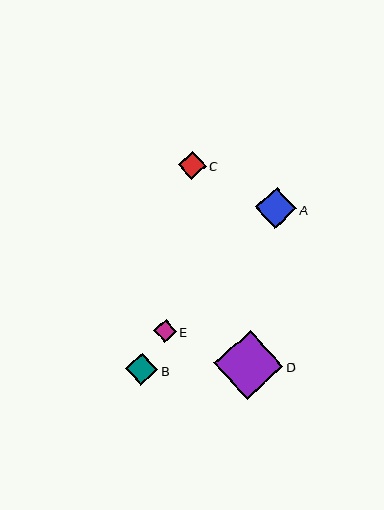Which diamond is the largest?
Diamond D is the largest with a size of approximately 69 pixels.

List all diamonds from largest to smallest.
From largest to smallest: D, A, B, C, E.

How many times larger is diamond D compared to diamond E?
Diamond D is approximately 3.1 times the size of diamond E.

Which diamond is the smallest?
Diamond E is the smallest with a size of approximately 23 pixels.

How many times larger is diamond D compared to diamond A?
Diamond D is approximately 1.7 times the size of diamond A.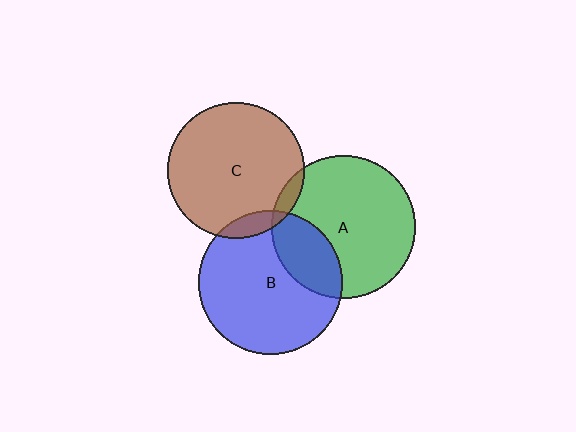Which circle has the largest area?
Circle B (blue).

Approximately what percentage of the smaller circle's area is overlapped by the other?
Approximately 25%.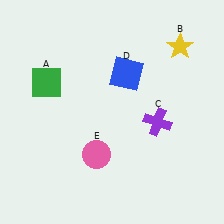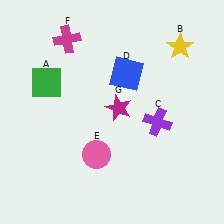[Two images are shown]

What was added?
A magenta cross (F), a magenta star (G) were added in Image 2.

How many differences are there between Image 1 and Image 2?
There are 2 differences between the two images.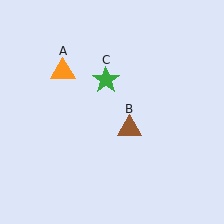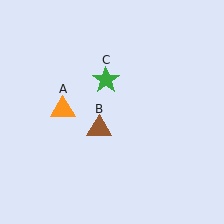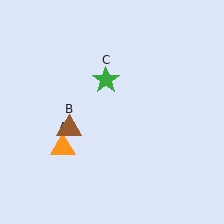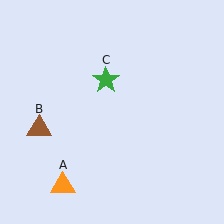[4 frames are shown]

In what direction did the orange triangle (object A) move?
The orange triangle (object A) moved down.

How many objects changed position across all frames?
2 objects changed position: orange triangle (object A), brown triangle (object B).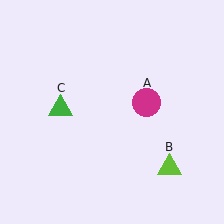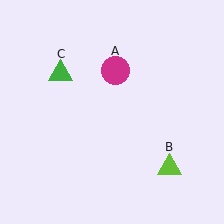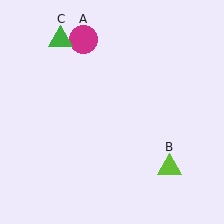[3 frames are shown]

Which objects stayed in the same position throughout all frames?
Lime triangle (object B) remained stationary.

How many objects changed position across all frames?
2 objects changed position: magenta circle (object A), green triangle (object C).